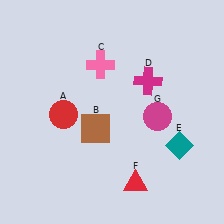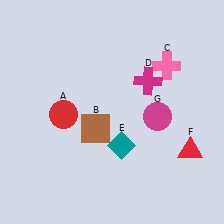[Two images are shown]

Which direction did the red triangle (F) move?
The red triangle (F) moved right.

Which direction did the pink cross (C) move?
The pink cross (C) moved right.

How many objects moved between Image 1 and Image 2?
3 objects moved between the two images.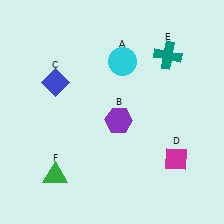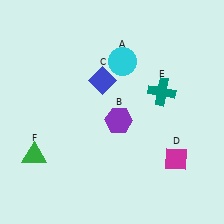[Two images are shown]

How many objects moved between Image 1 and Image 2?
3 objects moved between the two images.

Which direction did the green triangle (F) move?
The green triangle (F) moved left.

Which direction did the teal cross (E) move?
The teal cross (E) moved down.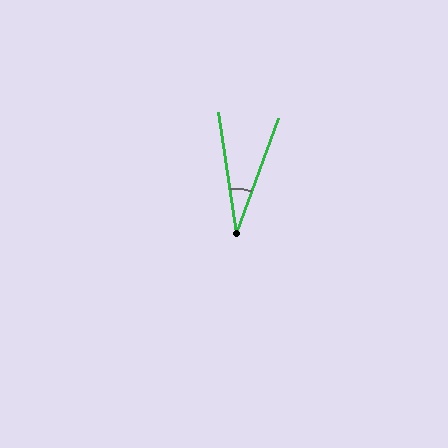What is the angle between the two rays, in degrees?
Approximately 29 degrees.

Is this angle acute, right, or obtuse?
It is acute.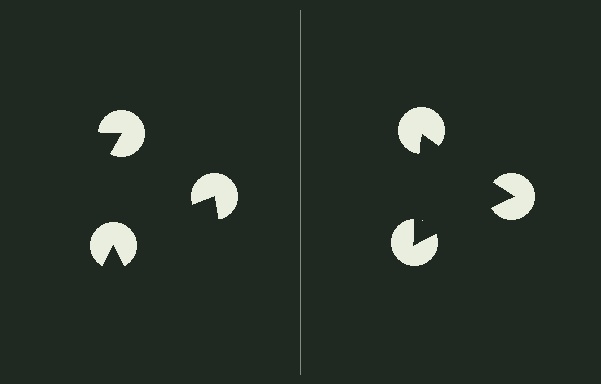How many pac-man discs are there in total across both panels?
6 — 3 on each side.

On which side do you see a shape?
An illusory triangle appears on the right side. On the left side the wedge cuts are rotated, so no coherent shape forms.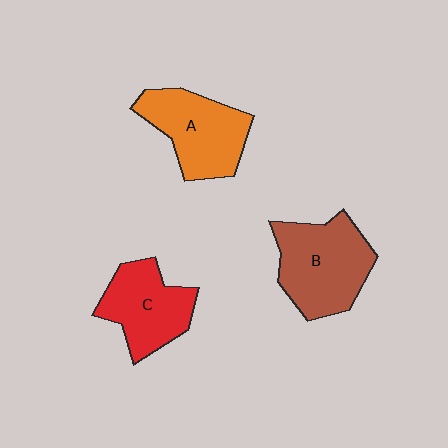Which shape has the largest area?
Shape B (brown).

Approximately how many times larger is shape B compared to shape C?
Approximately 1.2 times.